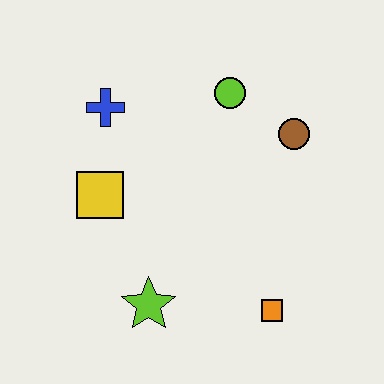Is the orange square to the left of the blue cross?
No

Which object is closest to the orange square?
The lime star is closest to the orange square.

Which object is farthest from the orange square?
The blue cross is farthest from the orange square.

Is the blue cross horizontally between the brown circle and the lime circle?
No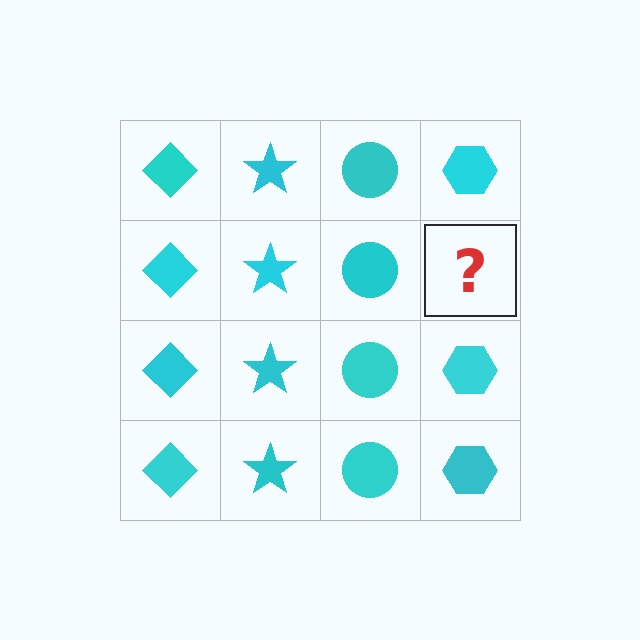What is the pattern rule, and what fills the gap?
The rule is that each column has a consistent shape. The gap should be filled with a cyan hexagon.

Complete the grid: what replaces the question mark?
The question mark should be replaced with a cyan hexagon.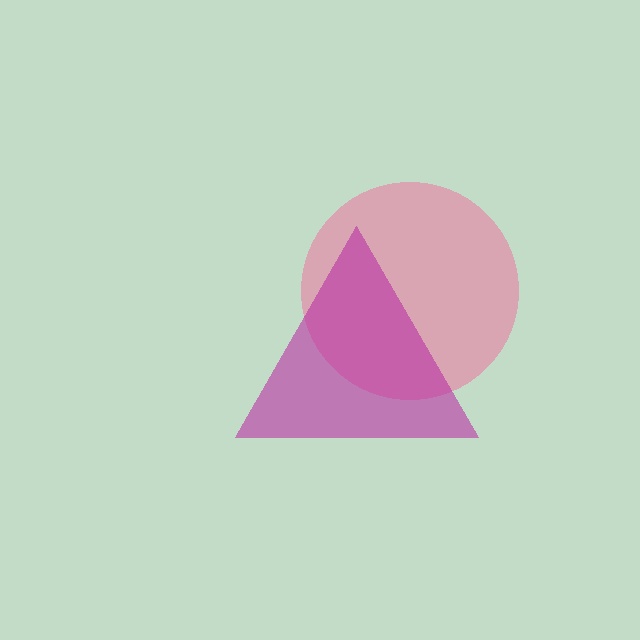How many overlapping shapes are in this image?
There are 2 overlapping shapes in the image.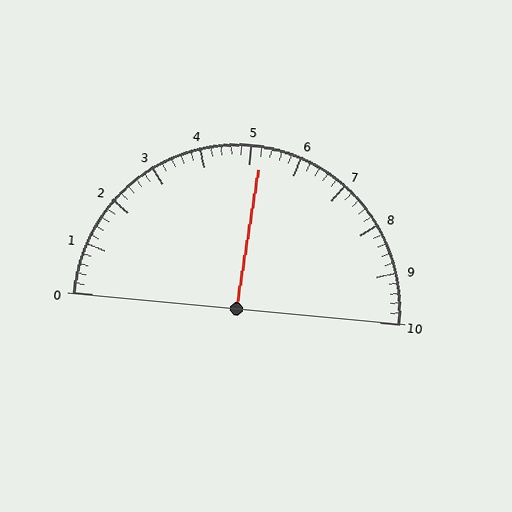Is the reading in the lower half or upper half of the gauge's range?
The reading is in the upper half of the range (0 to 10).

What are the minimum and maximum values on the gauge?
The gauge ranges from 0 to 10.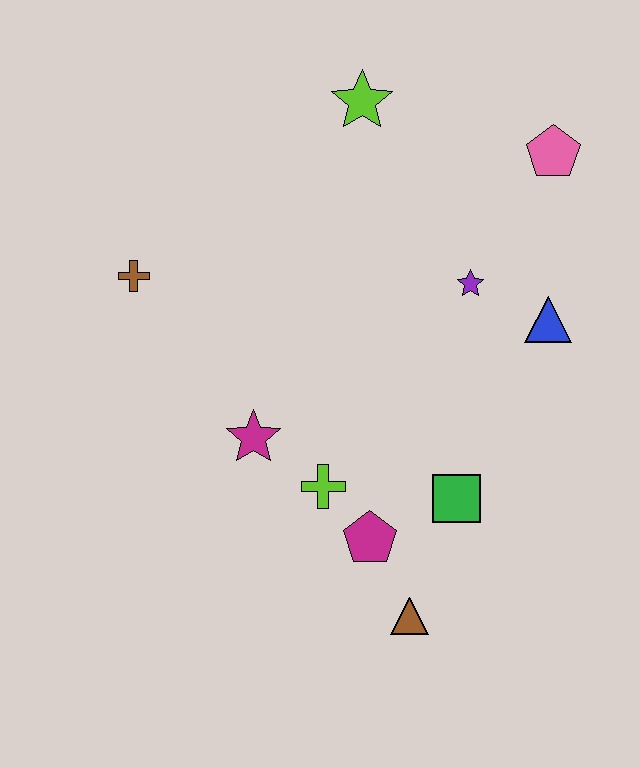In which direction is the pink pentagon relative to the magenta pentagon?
The pink pentagon is above the magenta pentagon.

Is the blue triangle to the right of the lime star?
Yes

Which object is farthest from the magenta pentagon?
The lime star is farthest from the magenta pentagon.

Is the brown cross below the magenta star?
No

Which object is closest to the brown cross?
The magenta star is closest to the brown cross.